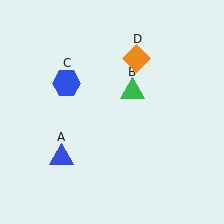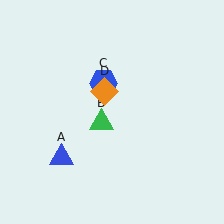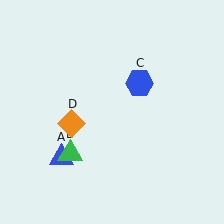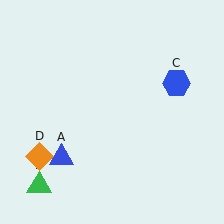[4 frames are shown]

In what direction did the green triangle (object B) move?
The green triangle (object B) moved down and to the left.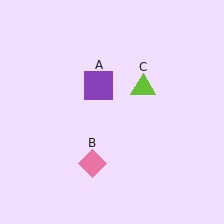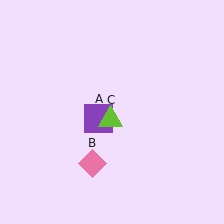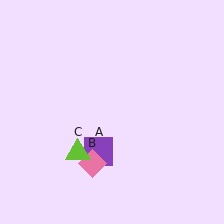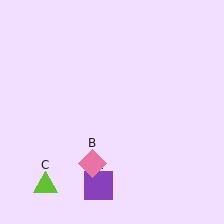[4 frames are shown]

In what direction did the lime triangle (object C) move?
The lime triangle (object C) moved down and to the left.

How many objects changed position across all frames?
2 objects changed position: purple square (object A), lime triangle (object C).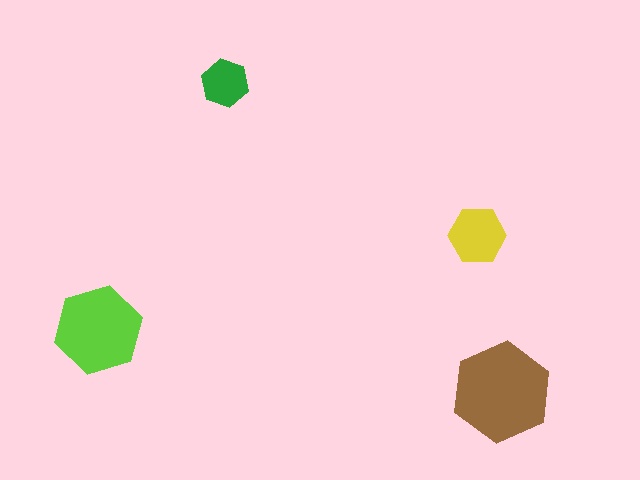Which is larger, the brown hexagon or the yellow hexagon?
The brown one.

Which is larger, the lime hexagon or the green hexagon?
The lime one.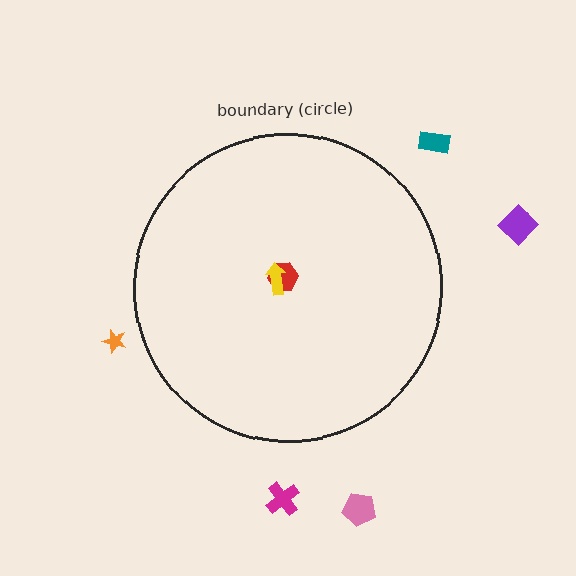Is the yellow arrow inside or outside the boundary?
Inside.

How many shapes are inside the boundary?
2 inside, 5 outside.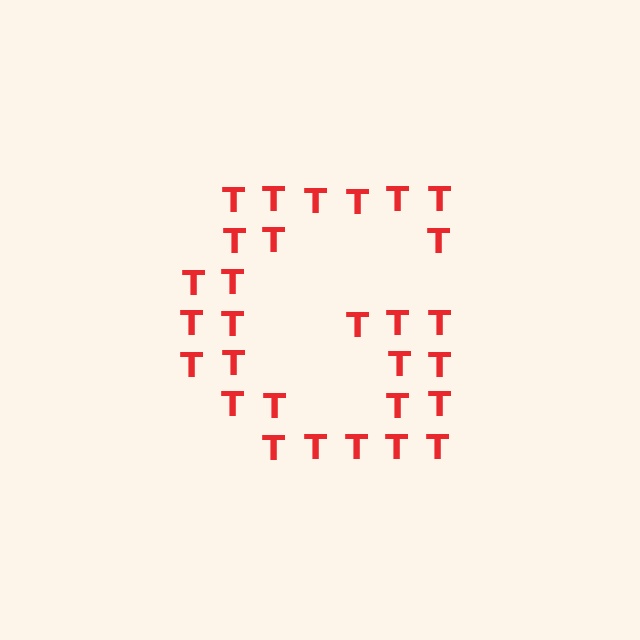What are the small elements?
The small elements are letter T's.